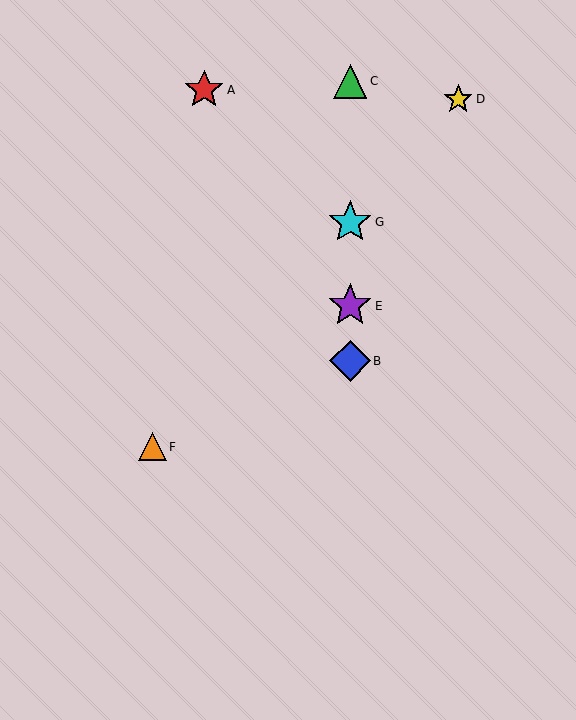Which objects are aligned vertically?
Objects B, C, E, G are aligned vertically.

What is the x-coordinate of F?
Object F is at x≈152.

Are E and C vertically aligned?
Yes, both are at x≈350.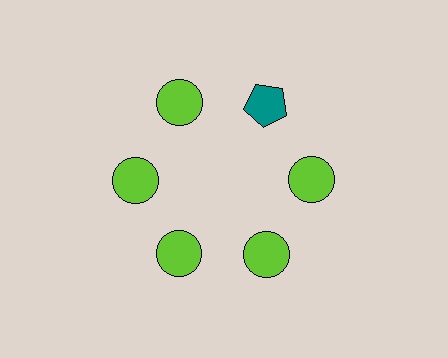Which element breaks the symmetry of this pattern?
The teal pentagon at roughly the 1 o'clock position breaks the symmetry. All other shapes are lime circles.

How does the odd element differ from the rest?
It differs in both color (teal instead of lime) and shape (pentagon instead of circle).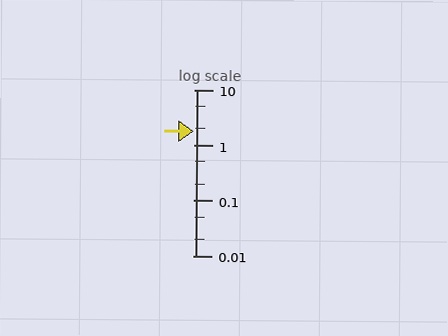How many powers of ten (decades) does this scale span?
The scale spans 3 decades, from 0.01 to 10.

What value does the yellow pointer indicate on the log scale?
The pointer indicates approximately 1.8.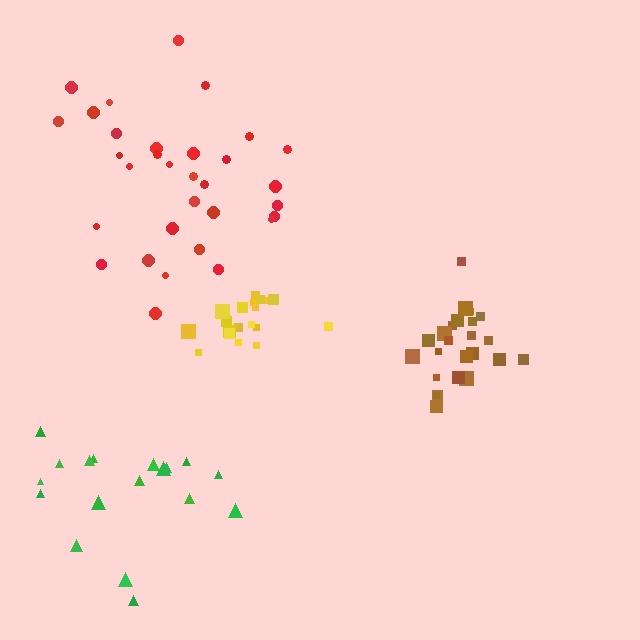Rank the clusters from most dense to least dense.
yellow, brown, red, green.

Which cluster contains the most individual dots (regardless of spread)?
Red (32).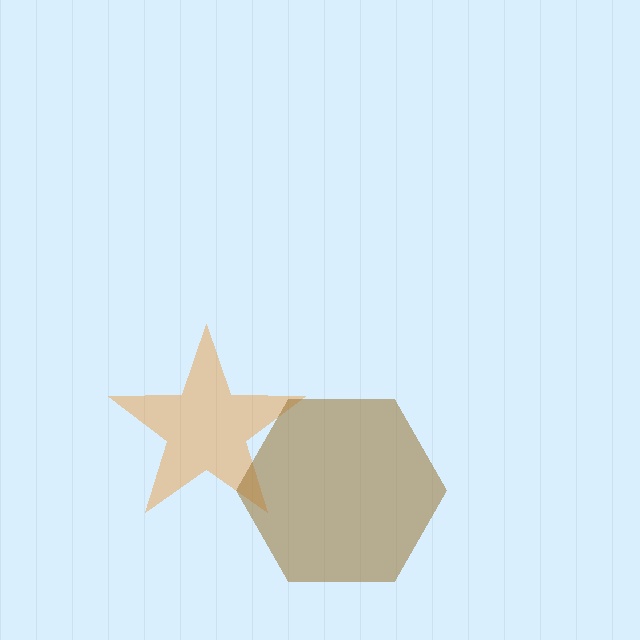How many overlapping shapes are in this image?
There are 2 overlapping shapes in the image.